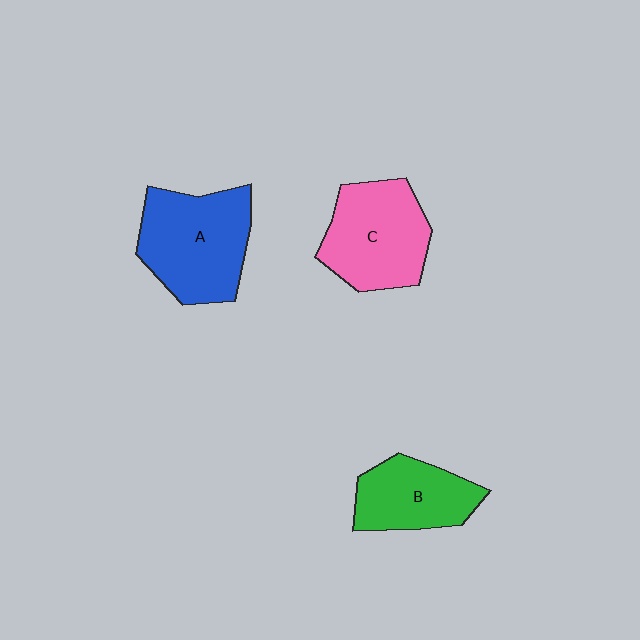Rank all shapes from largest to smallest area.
From largest to smallest: A (blue), C (pink), B (green).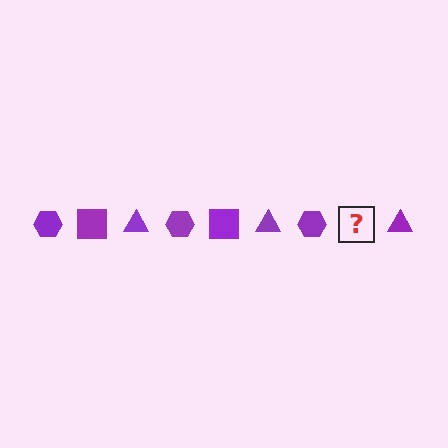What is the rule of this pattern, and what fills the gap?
The rule is that the pattern cycles through hexagon, square, triangle shapes in purple. The gap should be filled with a purple square.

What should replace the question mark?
The question mark should be replaced with a purple square.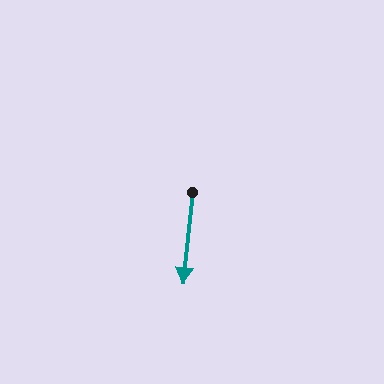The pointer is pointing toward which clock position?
Roughly 6 o'clock.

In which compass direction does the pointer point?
South.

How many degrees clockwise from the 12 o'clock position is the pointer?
Approximately 186 degrees.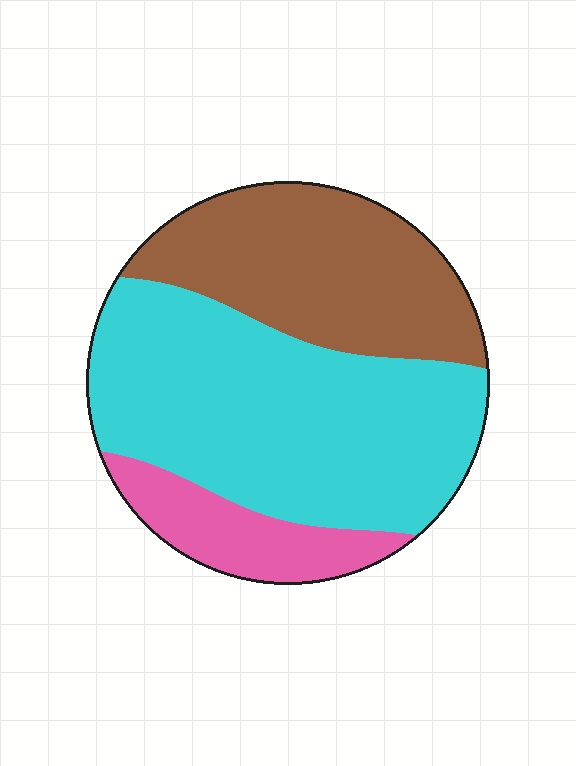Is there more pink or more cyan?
Cyan.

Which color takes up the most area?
Cyan, at roughly 55%.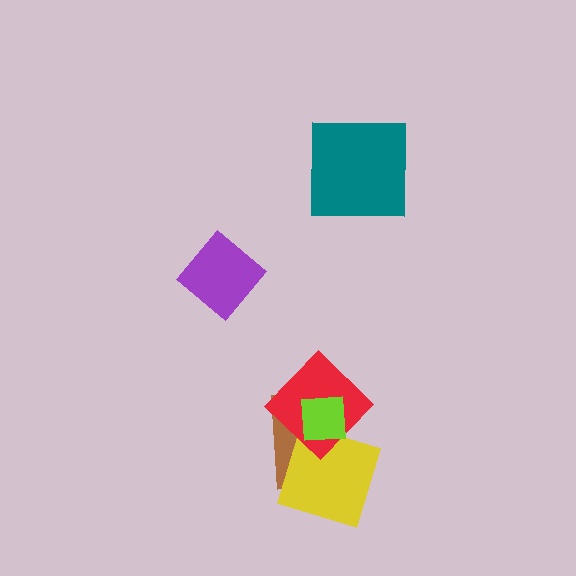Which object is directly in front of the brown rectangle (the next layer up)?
The yellow square is directly in front of the brown rectangle.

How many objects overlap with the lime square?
3 objects overlap with the lime square.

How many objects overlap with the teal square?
0 objects overlap with the teal square.